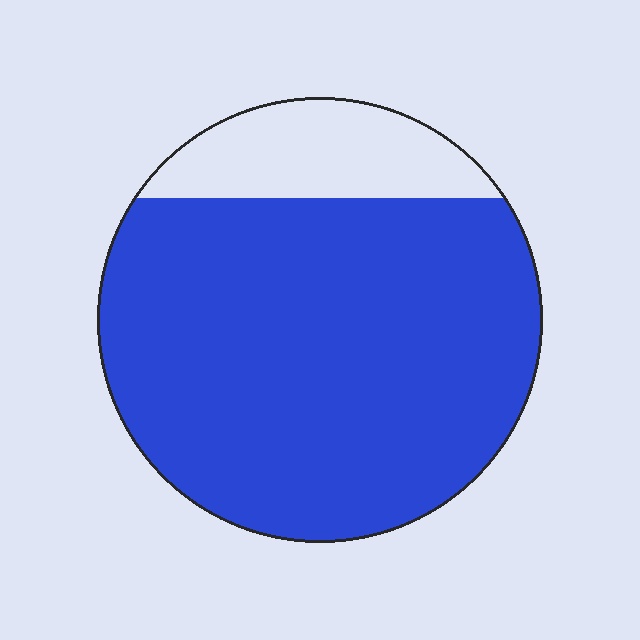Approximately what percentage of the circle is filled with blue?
Approximately 85%.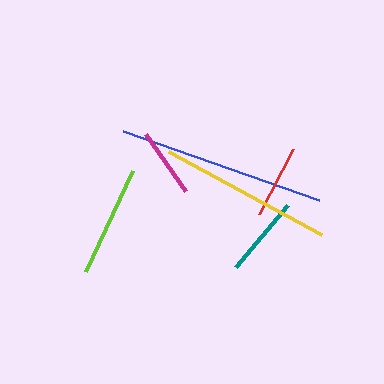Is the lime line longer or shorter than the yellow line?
The yellow line is longer than the lime line.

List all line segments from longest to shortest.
From longest to shortest: blue, yellow, lime, teal, red, magenta.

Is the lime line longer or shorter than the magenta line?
The lime line is longer than the magenta line.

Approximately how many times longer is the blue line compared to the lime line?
The blue line is approximately 1.9 times the length of the lime line.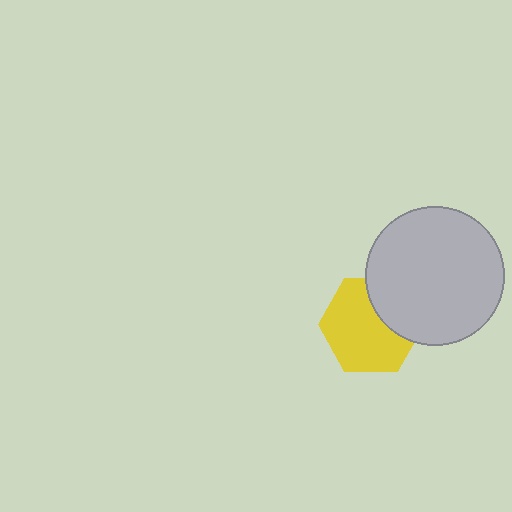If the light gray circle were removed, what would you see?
You would see the complete yellow hexagon.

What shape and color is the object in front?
The object in front is a light gray circle.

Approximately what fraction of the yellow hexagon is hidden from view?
Roughly 30% of the yellow hexagon is hidden behind the light gray circle.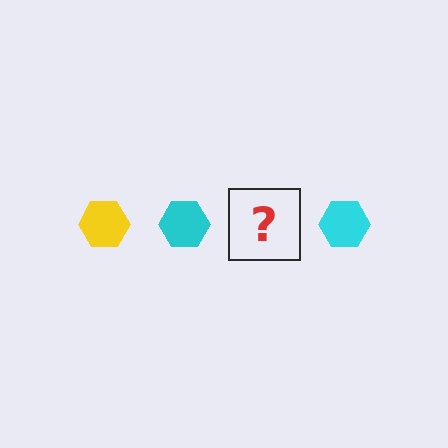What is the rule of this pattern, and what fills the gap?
The rule is that the pattern cycles through yellow, cyan hexagons. The gap should be filled with a yellow hexagon.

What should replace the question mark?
The question mark should be replaced with a yellow hexagon.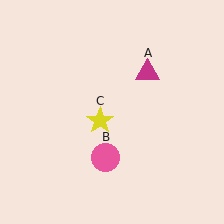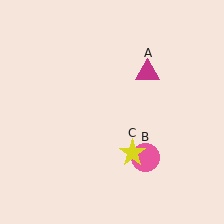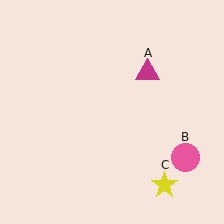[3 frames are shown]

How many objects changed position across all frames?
2 objects changed position: pink circle (object B), yellow star (object C).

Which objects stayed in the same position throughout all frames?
Magenta triangle (object A) remained stationary.